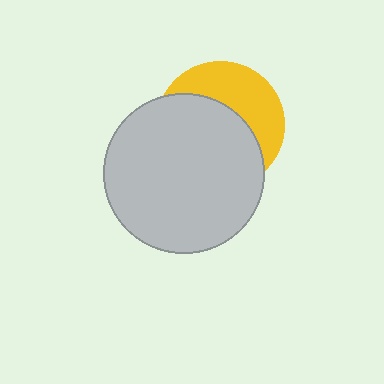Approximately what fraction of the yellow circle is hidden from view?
Roughly 60% of the yellow circle is hidden behind the light gray circle.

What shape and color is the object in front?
The object in front is a light gray circle.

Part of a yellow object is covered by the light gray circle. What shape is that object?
It is a circle.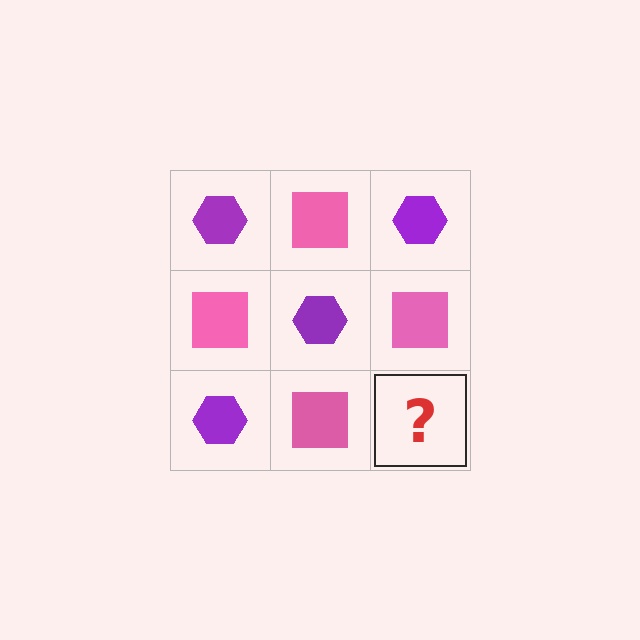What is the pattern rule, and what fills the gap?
The rule is that it alternates purple hexagon and pink square in a checkerboard pattern. The gap should be filled with a purple hexagon.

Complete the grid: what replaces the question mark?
The question mark should be replaced with a purple hexagon.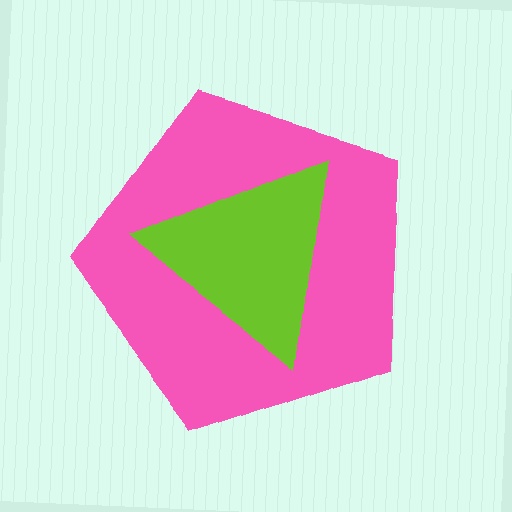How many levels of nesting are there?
2.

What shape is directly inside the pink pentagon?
The lime triangle.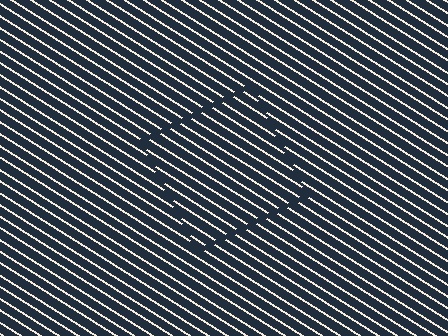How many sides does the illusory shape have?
4 sides — the line-ends trace a square.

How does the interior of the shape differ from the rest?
The interior of the shape contains the same grating, shifted by half a period — the contour is defined by the phase discontinuity where line-ends from the inner and outer gratings abut.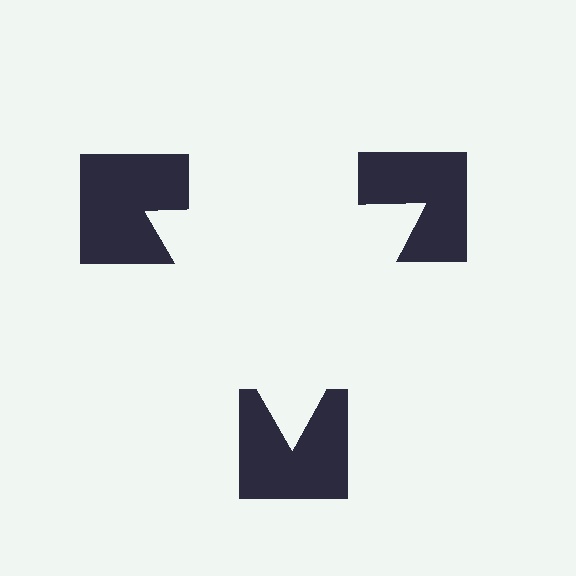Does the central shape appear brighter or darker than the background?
It typically appears slightly brighter than the background, even though no actual brightness change is drawn.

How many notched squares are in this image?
There are 3 — one at each vertex of the illusory triangle.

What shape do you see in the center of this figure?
An illusory triangle — its edges are inferred from the aligned wedge cuts in the notched squares, not physically drawn.